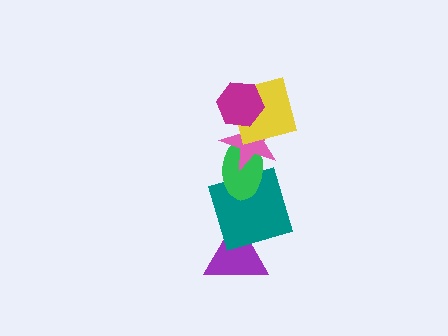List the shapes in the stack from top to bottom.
From top to bottom: the magenta hexagon, the yellow square, the pink star, the green ellipse, the teal square, the purple triangle.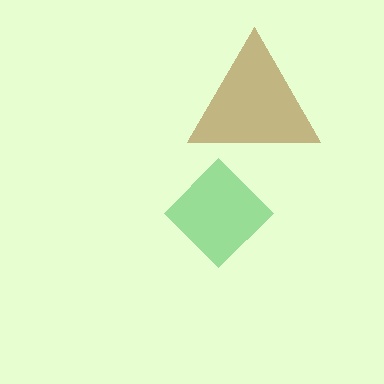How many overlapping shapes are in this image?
There are 2 overlapping shapes in the image.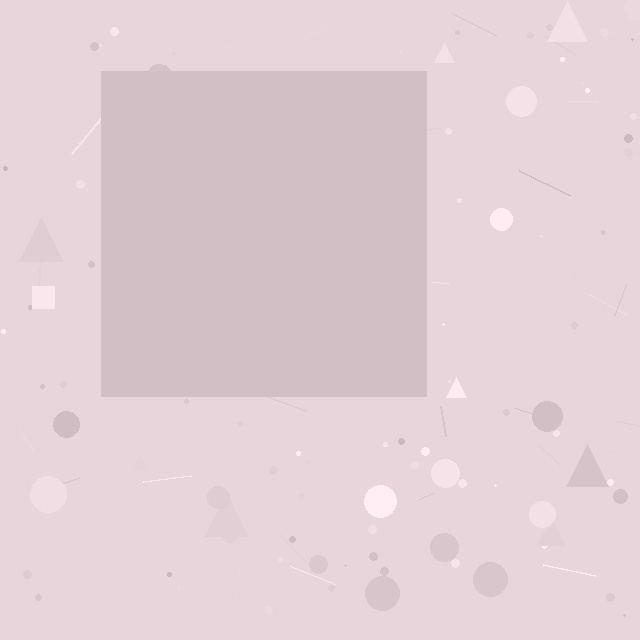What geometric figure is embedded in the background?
A square is embedded in the background.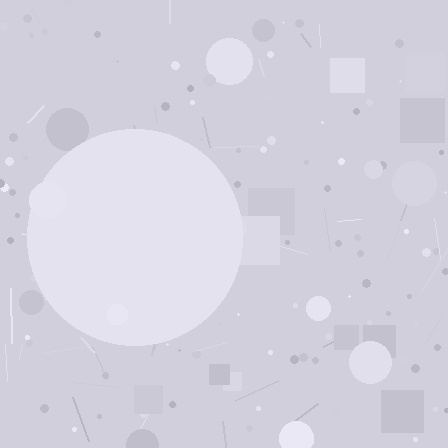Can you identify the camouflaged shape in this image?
The camouflaged shape is a circle.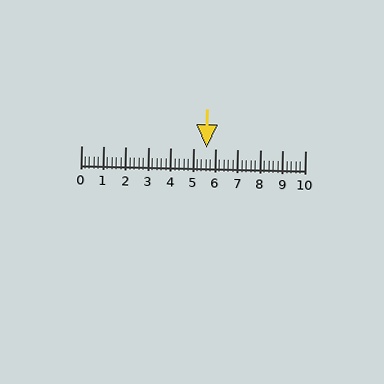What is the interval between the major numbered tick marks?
The major tick marks are spaced 1 units apart.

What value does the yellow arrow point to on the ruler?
The yellow arrow points to approximately 5.6.